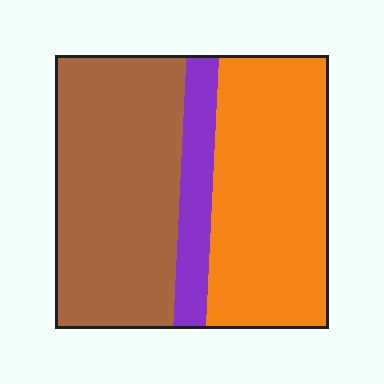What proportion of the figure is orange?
Orange covers 43% of the figure.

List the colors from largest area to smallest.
From largest to smallest: brown, orange, purple.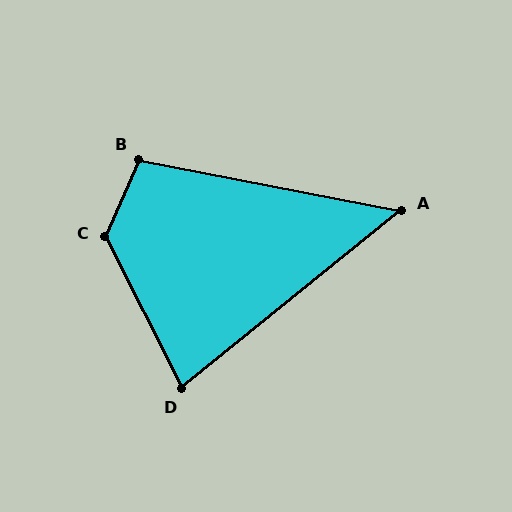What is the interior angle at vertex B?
Approximately 102 degrees (obtuse).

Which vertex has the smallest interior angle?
A, at approximately 50 degrees.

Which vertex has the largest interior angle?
C, at approximately 130 degrees.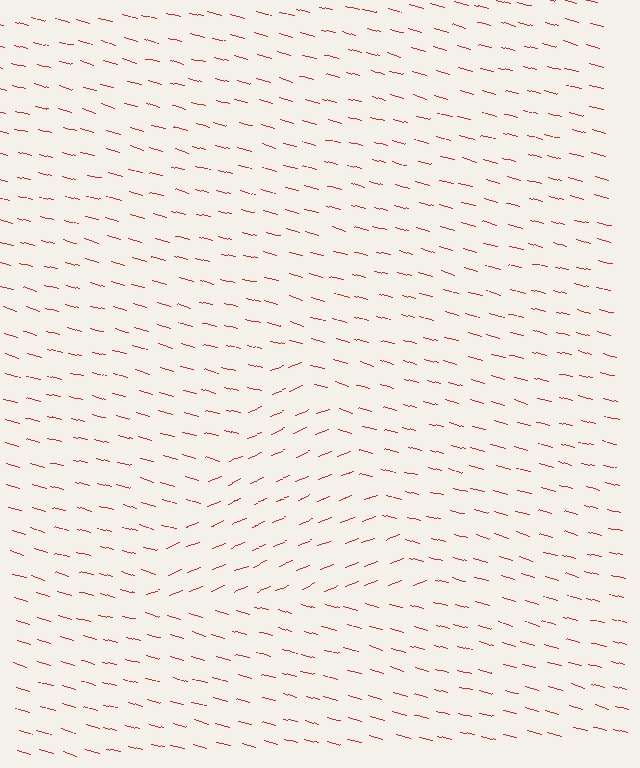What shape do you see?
I see a triangle.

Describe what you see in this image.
The image is filled with small red line segments. A triangle region in the image has lines oriented differently from the surrounding lines, creating a visible texture boundary.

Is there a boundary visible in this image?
Yes, there is a texture boundary formed by a change in line orientation.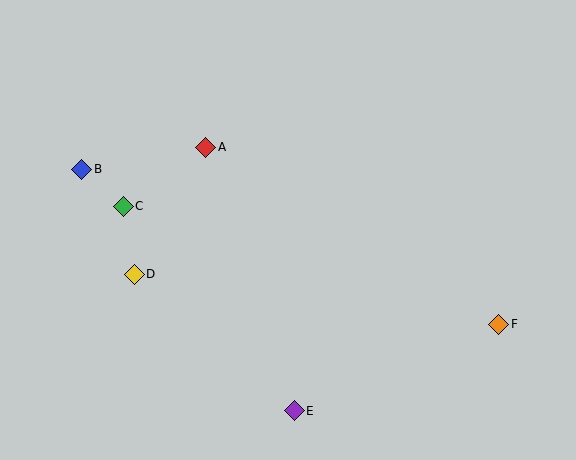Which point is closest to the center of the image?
Point A at (206, 147) is closest to the center.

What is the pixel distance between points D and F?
The distance between D and F is 368 pixels.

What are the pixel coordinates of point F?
Point F is at (499, 324).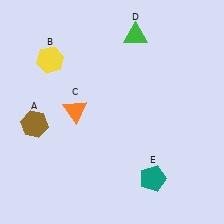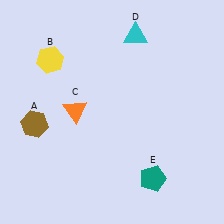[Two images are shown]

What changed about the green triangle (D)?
In Image 1, D is green. In Image 2, it changed to cyan.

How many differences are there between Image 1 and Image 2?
There is 1 difference between the two images.